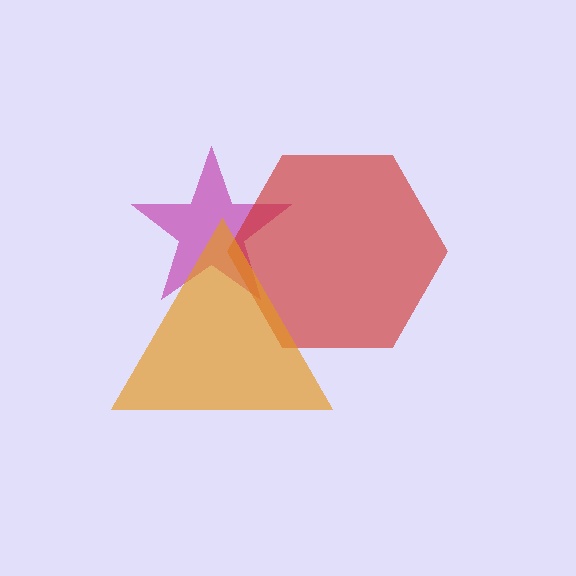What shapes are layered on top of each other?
The layered shapes are: a magenta star, a red hexagon, an orange triangle.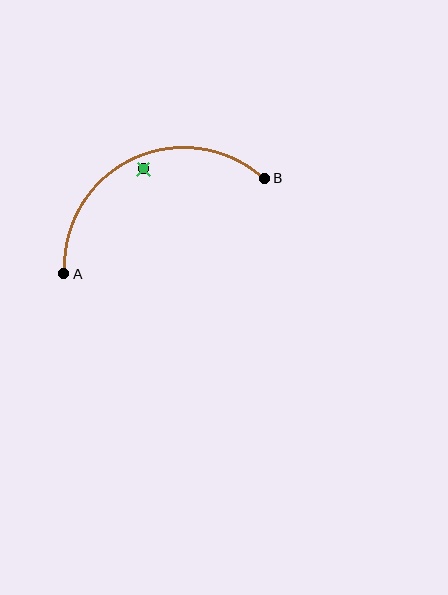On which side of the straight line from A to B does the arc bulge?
The arc bulges above the straight line connecting A and B.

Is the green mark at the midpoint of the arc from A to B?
No — the green mark does not lie on the arc at all. It sits slightly inside the curve.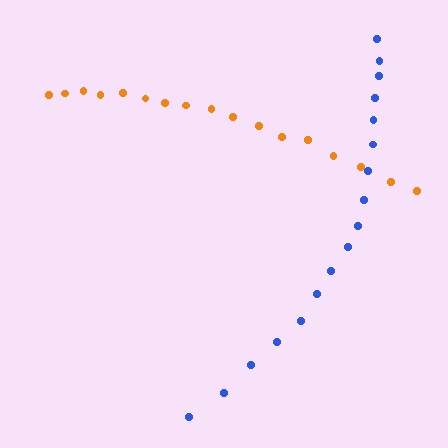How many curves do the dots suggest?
There are 2 distinct paths.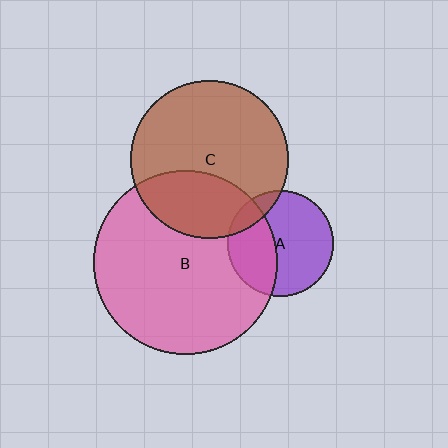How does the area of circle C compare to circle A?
Approximately 2.3 times.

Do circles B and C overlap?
Yes.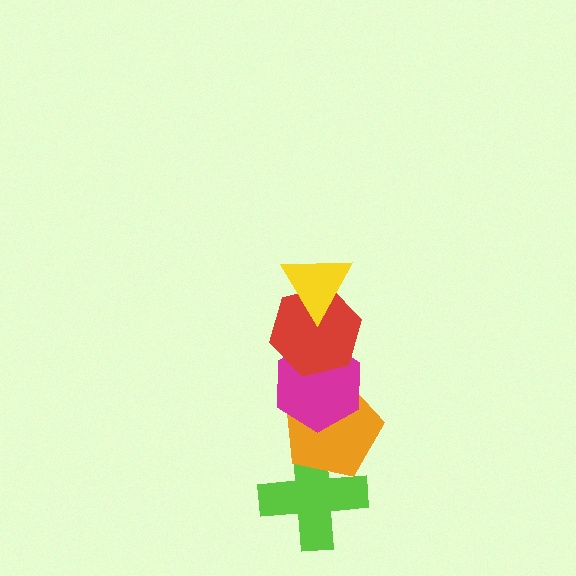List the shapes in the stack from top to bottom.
From top to bottom: the yellow triangle, the red hexagon, the magenta hexagon, the orange pentagon, the lime cross.